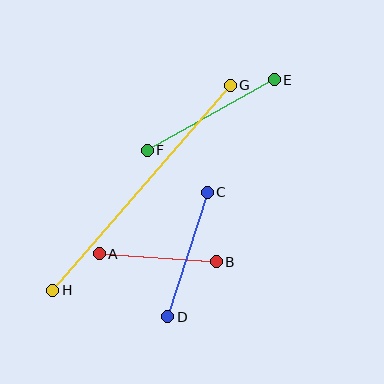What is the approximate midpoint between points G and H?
The midpoint is at approximately (141, 188) pixels.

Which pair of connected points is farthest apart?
Points G and H are farthest apart.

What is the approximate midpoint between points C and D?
The midpoint is at approximately (187, 255) pixels.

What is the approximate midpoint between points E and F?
The midpoint is at approximately (211, 115) pixels.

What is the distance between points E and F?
The distance is approximately 145 pixels.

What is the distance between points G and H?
The distance is approximately 271 pixels.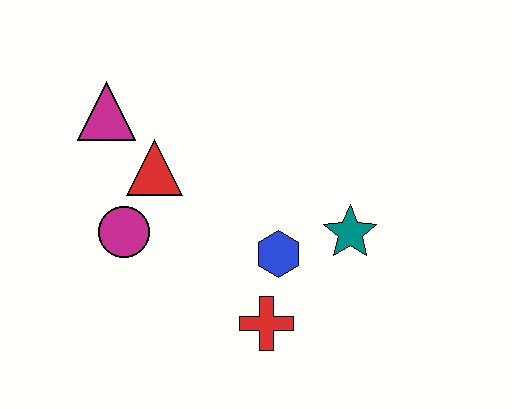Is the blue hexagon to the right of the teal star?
No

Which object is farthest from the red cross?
The magenta triangle is farthest from the red cross.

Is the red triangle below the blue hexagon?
No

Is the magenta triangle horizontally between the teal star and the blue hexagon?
No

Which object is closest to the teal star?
The blue hexagon is closest to the teal star.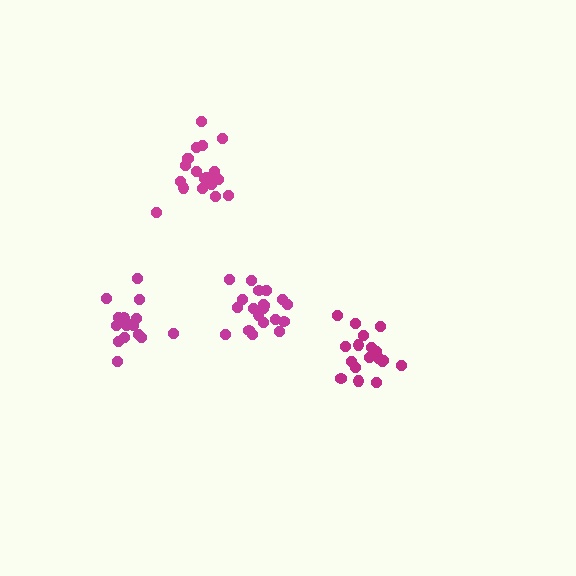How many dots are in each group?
Group 1: 20 dots, Group 2: 16 dots, Group 3: 20 dots, Group 4: 20 dots (76 total).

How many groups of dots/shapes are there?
There are 4 groups.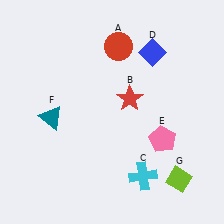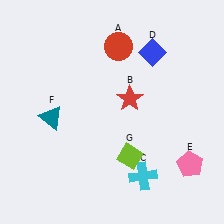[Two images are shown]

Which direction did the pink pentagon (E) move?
The pink pentagon (E) moved right.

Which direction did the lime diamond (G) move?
The lime diamond (G) moved left.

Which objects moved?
The objects that moved are: the pink pentagon (E), the lime diamond (G).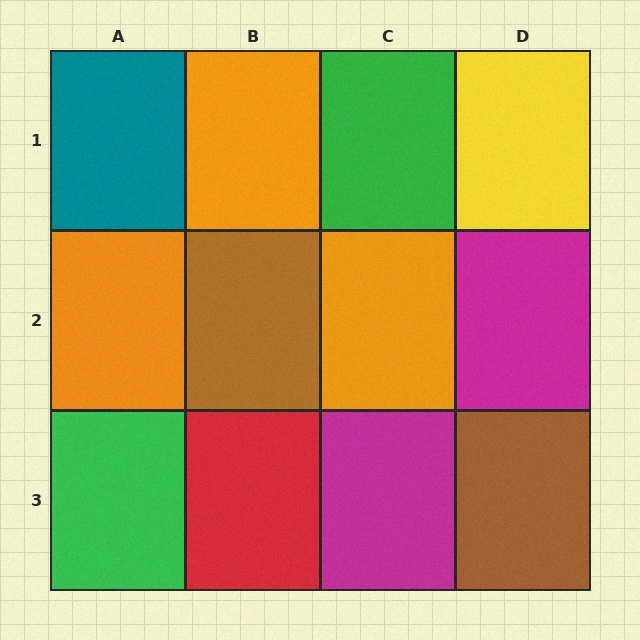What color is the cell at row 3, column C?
Magenta.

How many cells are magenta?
2 cells are magenta.